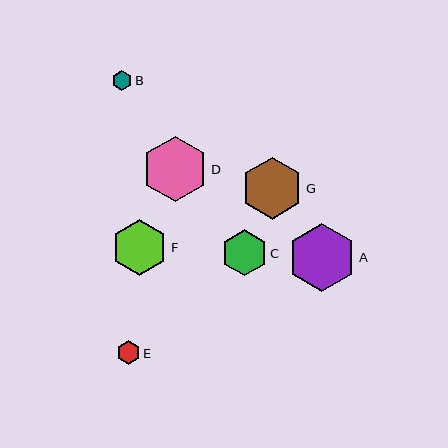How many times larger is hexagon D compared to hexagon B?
Hexagon D is approximately 3.2 times the size of hexagon B.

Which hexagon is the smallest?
Hexagon B is the smallest with a size of approximately 20 pixels.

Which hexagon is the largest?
Hexagon A is the largest with a size of approximately 68 pixels.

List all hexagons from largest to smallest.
From largest to smallest: A, D, G, F, C, E, B.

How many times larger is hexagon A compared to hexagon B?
Hexagon A is approximately 3.3 times the size of hexagon B.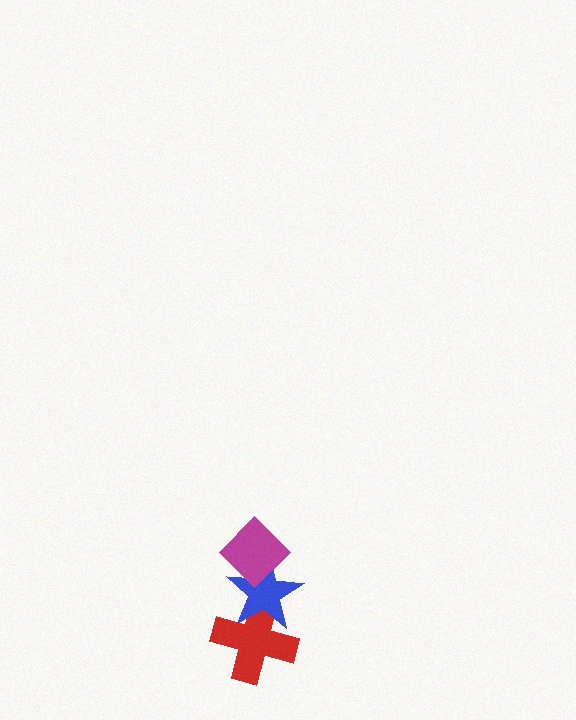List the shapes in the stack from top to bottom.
From top to bottom: the magenta diamond, the blue star, the red cross.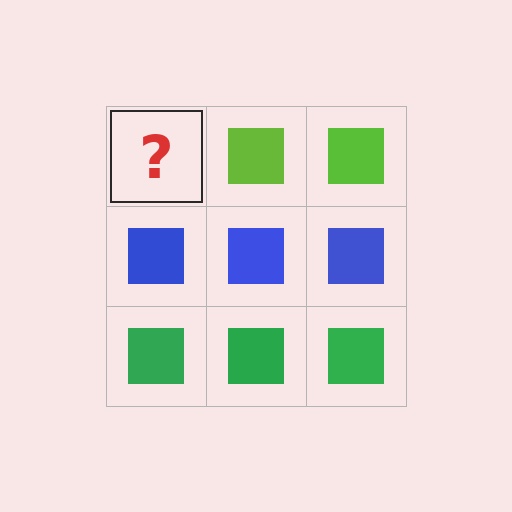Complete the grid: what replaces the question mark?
The question mark should be replaced with a lime square.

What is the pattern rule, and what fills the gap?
The rule is that each row has a consistent color. The gap should be filled with a lime square.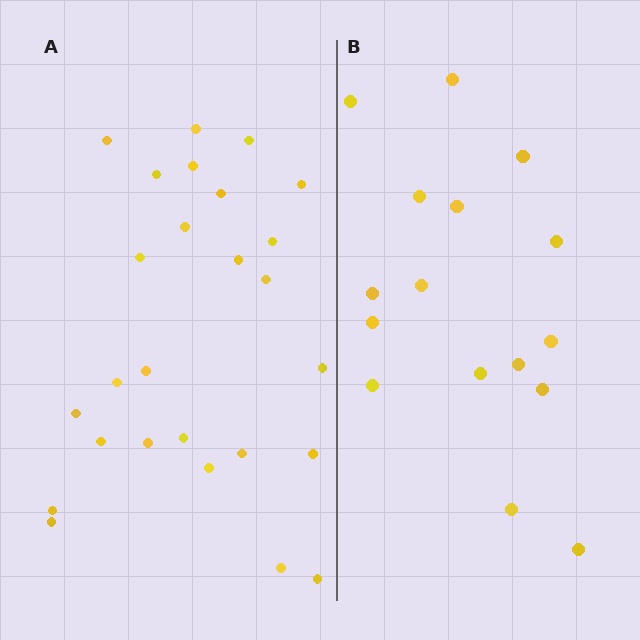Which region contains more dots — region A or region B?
Region A (the left region) has more dots.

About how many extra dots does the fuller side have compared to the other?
Region A has roughly 10 or so more dots than region B.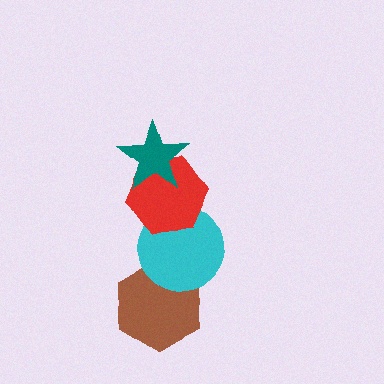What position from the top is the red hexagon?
The red hexagon is 2nd from the top.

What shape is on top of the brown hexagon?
The cyan circle is on top of the brown hexagon.